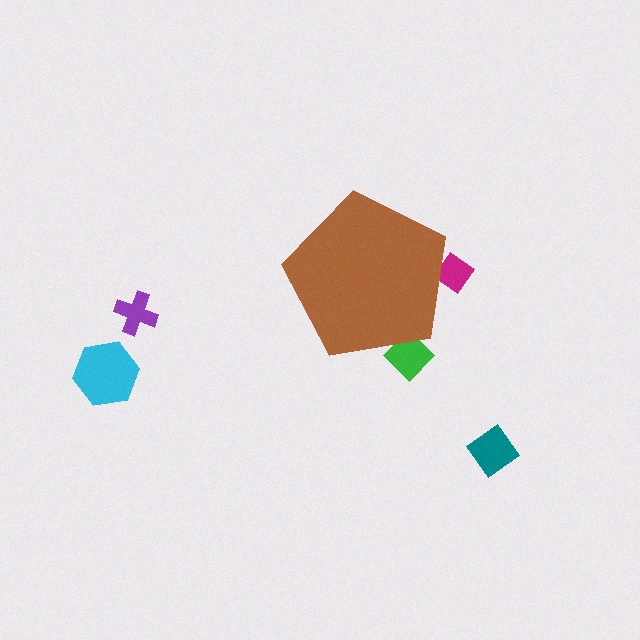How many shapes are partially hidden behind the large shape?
2 shapes are partially hidden.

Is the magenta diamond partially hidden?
Yes, the magenta diamond is partially hidden behind the brown pentagon.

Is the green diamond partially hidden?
Yes, the green diamond is partially hidden behind the brown pentagon.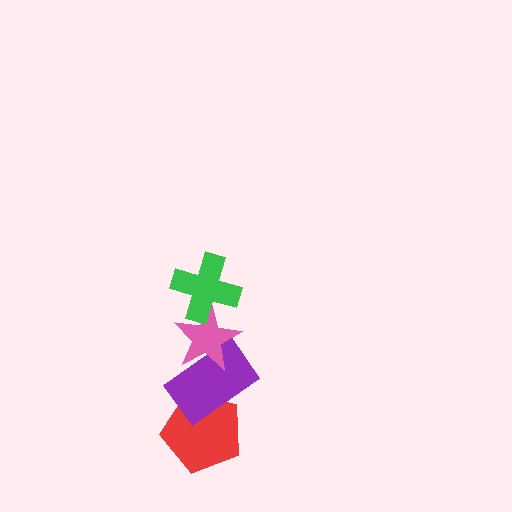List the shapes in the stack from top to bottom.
From top to bottom: the green cross, the pink star, the purple rectangle, the red pentagon.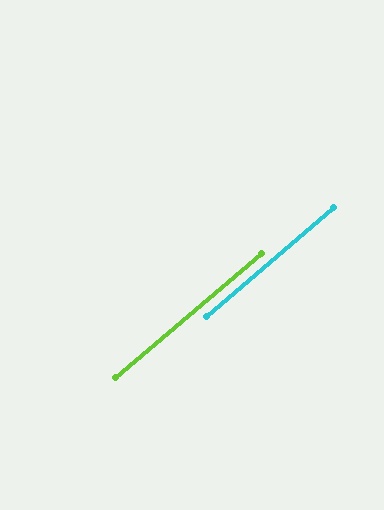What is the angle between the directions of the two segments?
Approximately 0 degrees.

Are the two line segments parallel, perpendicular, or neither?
Parallel — their directions differ by only 0.2°.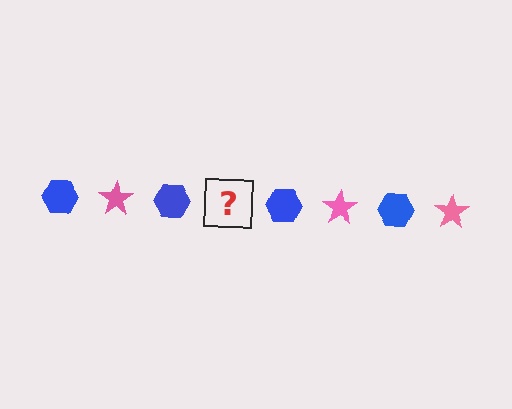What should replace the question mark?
The question mark should be replaced with a pink star.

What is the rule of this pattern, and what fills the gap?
The rule is that the pattern alternates between blue hexagon and pink star. The gap should be filled with a pink star.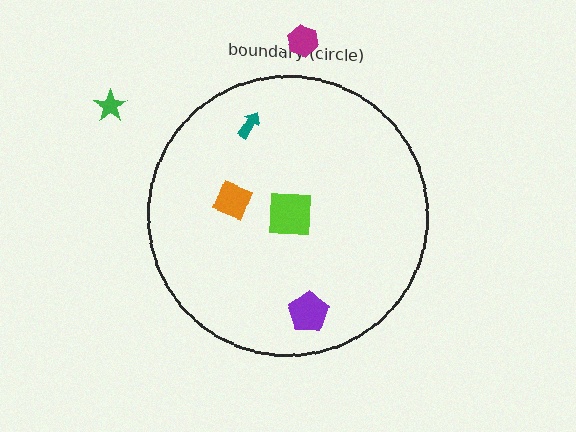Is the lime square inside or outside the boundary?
Inside.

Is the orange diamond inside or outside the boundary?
Inside.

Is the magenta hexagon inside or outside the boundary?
Outside.